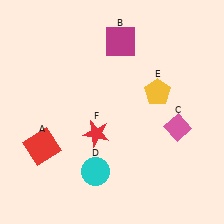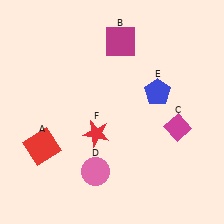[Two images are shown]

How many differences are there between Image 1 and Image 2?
There are 3 differences between the two images.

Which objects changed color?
C changed from pink to magenta. D changed from cyan to pink. E changed from yellow to blue.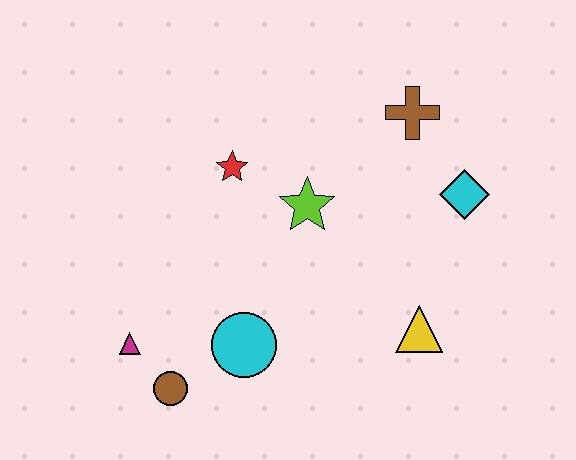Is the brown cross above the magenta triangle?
Yes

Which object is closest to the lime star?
The red star is closest to the lime star.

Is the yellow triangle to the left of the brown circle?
No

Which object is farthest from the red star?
The yellow triangle is farthest from the red star.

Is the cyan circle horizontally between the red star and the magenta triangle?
No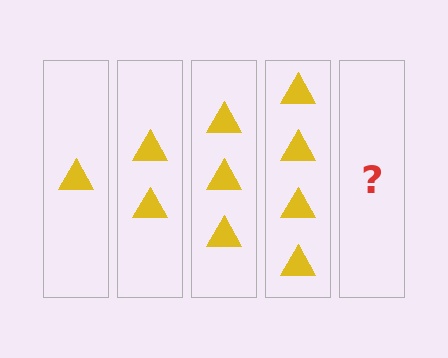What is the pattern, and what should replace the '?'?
The pattern is that each step adds one more triangle. The '?' should be 5 triangles.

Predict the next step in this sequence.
The next step is 5 triangles.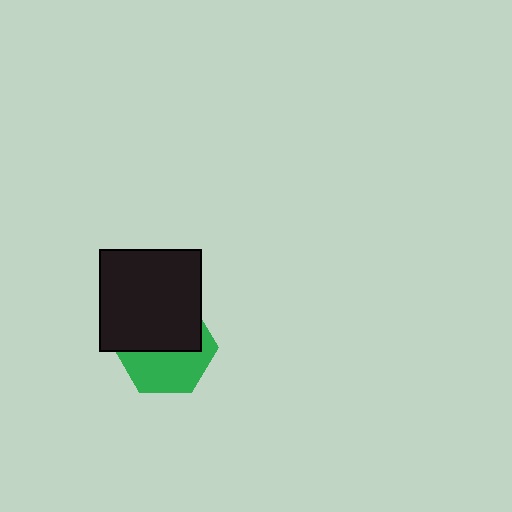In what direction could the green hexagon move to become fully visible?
The green hexagon could move down. That would shift it out from behind the black square entirely.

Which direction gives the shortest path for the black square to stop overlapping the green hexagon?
Moving up gives the shortest separation.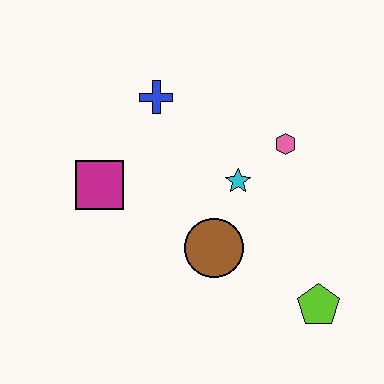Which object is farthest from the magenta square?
The lime pentagon is farthest from the magenta square.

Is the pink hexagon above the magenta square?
Yes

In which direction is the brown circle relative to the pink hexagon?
The brown circle is below the pink hexagon.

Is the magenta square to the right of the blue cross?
No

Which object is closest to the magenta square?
The blue cross is closest to the magenta square.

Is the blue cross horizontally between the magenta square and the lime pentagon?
Yes